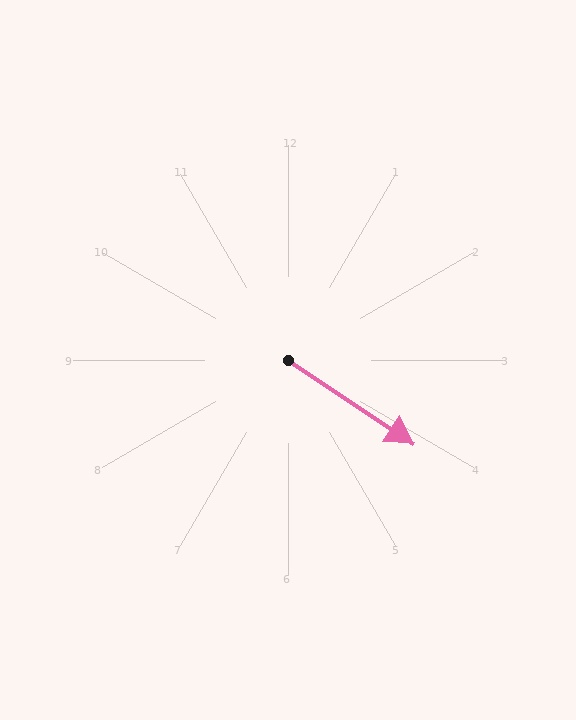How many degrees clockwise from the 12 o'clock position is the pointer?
Approximately 124 degrees.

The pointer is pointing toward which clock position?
Roughly 4 o'clock.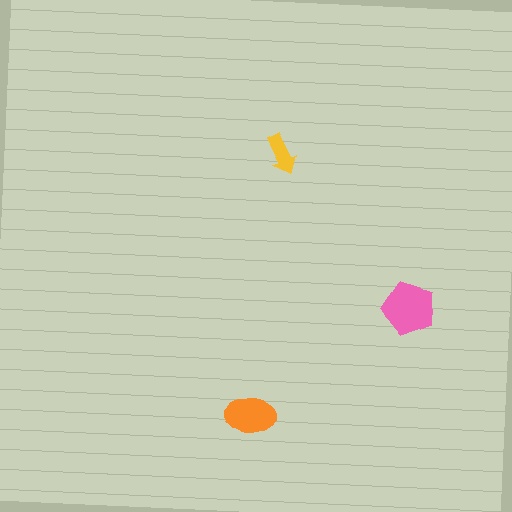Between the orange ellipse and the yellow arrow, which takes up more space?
The orange ellipse.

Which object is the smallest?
The yellow arrow.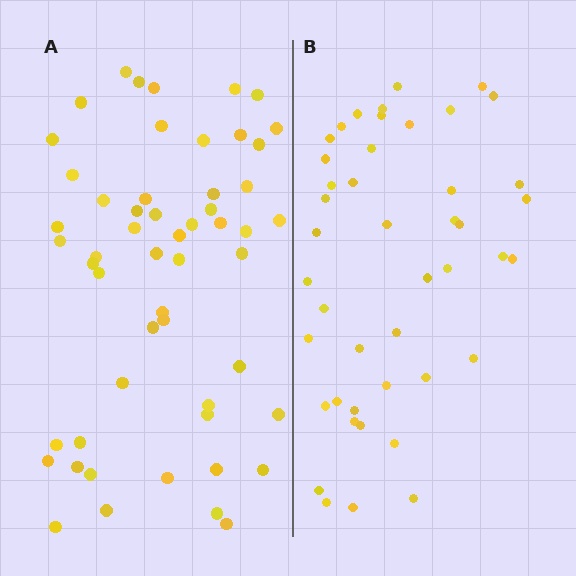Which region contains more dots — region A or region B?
Region A (the left region) has more dots.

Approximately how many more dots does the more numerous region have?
Region A has roughly 10 or so more dots than region B.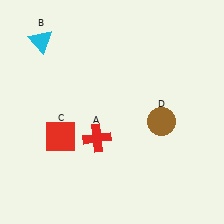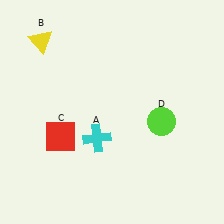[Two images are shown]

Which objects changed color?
A changed from red to cyan. B changed from cyan to yellow. D changed from brown to lime.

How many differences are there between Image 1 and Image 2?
There are 3 differences between the two images.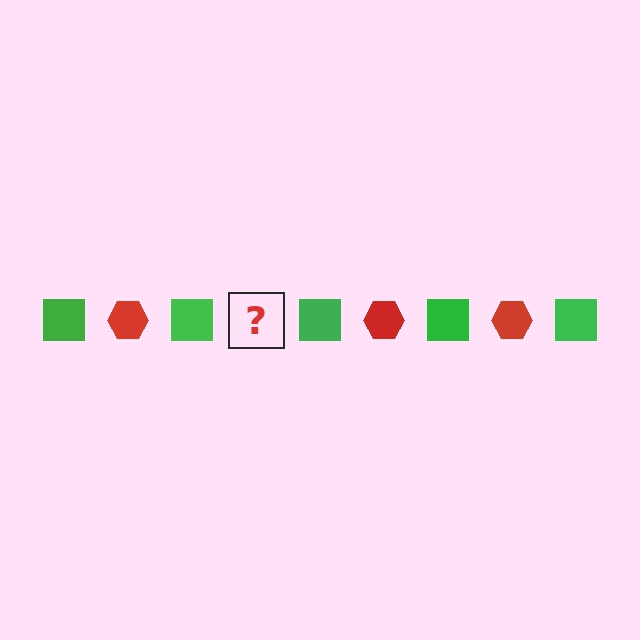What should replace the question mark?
The question mark should be replaced with a red hexagon.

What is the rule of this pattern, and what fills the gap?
The rule is that the pattern alternates between green square and red hexagon. The gap should be filled with a red hexagon.